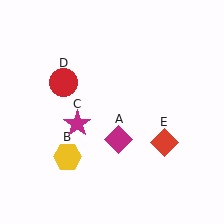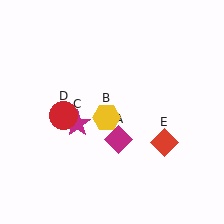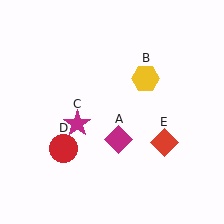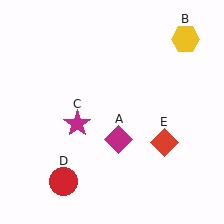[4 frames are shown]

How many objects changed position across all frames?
2 objects changed position: yellow hexagon (object B), red circle (object D).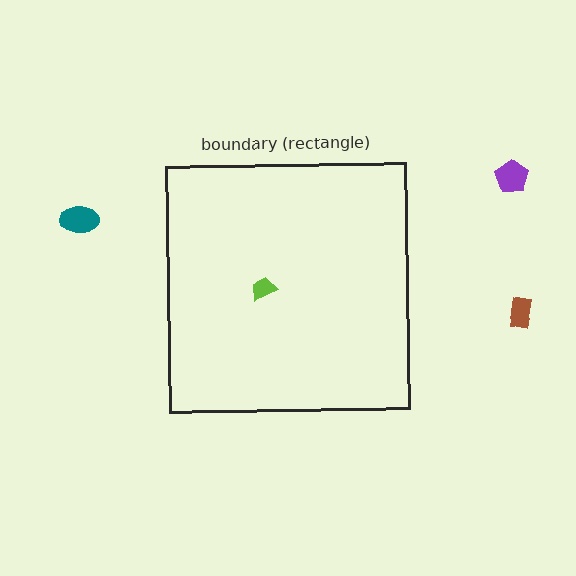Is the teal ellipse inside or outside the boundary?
Outside.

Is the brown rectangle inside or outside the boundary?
Outside.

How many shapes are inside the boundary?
1 inside, 3 outside.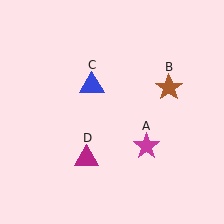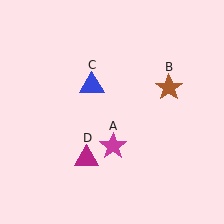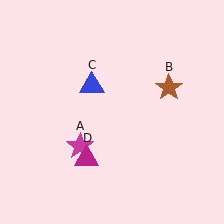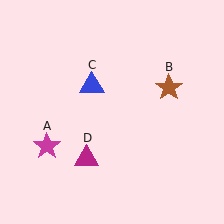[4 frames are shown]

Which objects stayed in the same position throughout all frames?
Brown star (object B) and blue triangle (object C) and magenta triangle (object D) remained stationary.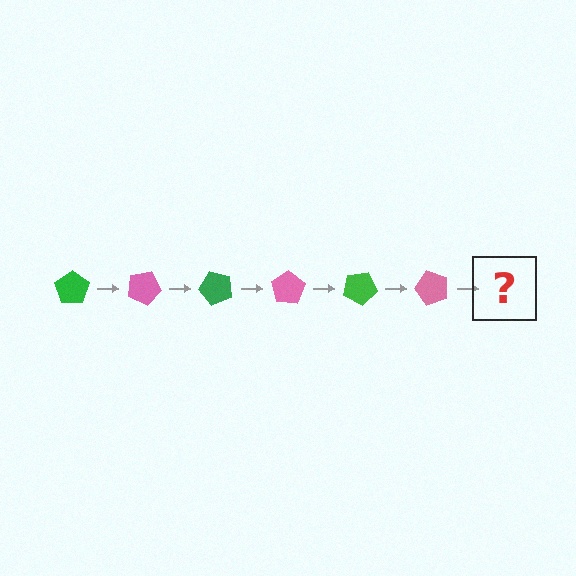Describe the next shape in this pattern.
It should be a green pentagon, rotated 150 degrees from the start.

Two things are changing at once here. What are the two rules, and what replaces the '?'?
The two rules are that it rotates 25 degrees each step and the color cycles through green and pink. The '?' should be a green pentagon, rotated 150 degrees from the start.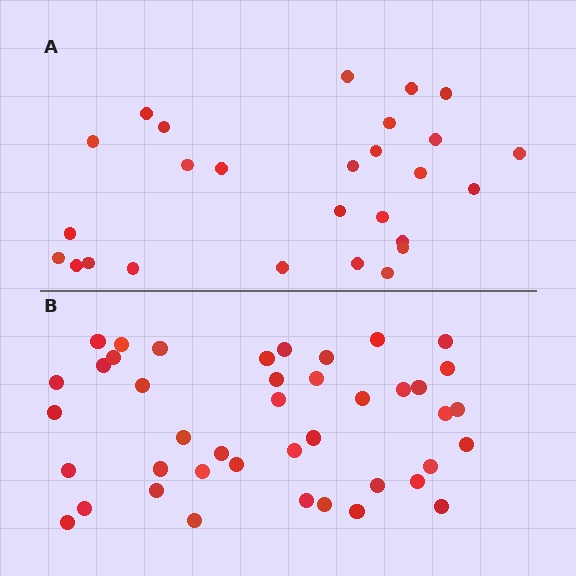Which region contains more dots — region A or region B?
Region B (the bottom region) has more dots.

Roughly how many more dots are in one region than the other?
Region B has approximately 15 more dots than region A.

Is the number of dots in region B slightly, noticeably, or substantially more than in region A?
Region B has substantially more. The ratio is roughly 1.6 to 1.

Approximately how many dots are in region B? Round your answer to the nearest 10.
About 40 dots. (The exact count is 42, which rounds to 40.)